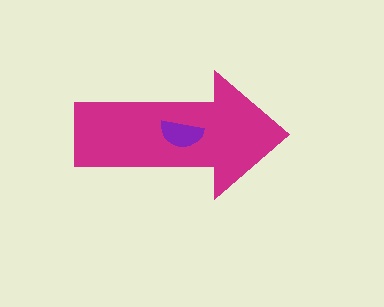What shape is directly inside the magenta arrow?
The purple semicircle.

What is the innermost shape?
The purple semicircle.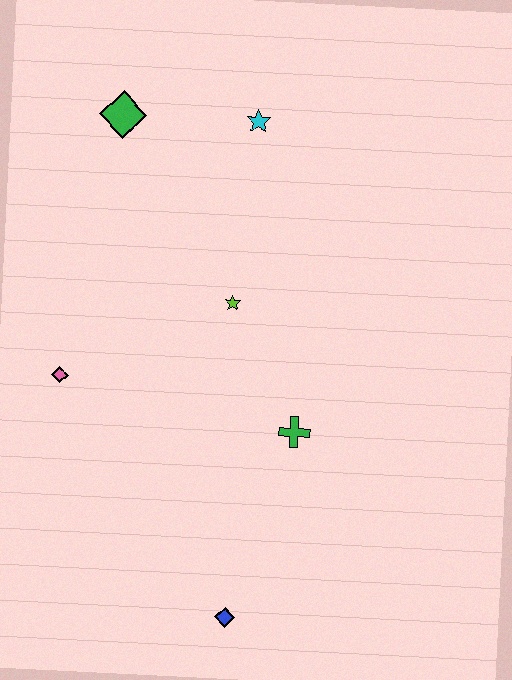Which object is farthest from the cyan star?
The blue diamond is farthest from the cyan star.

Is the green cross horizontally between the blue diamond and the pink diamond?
No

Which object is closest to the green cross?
The lime star is closest to the green cross.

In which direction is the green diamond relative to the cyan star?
The green diamond is to the left of the cyan star.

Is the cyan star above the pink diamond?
Yes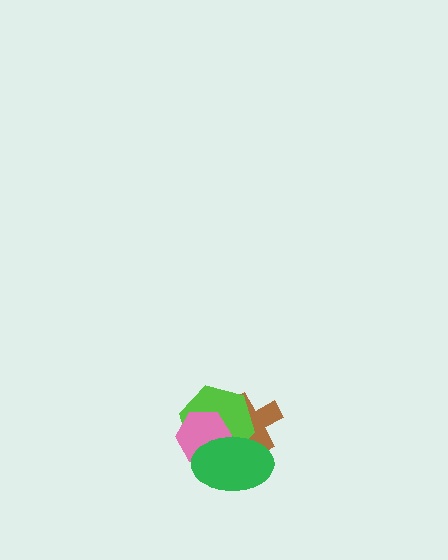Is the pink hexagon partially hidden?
Yes, it is partially covered by another shape.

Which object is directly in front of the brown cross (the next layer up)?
The lime hexagon is directly in front of the brown cross.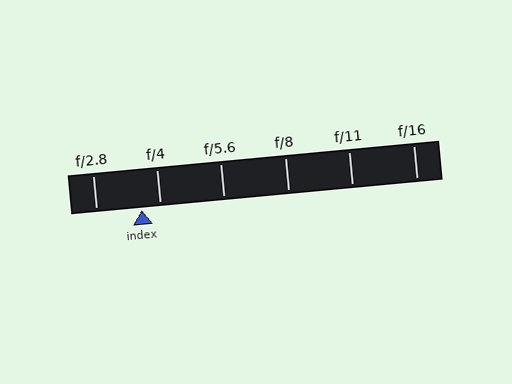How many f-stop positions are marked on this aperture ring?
There are 6 f-stop positions marked.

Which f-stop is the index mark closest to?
The index mark is closest to f/4.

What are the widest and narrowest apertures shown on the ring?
The widest aperture shown is f/2.8 and the narrowest is f/16.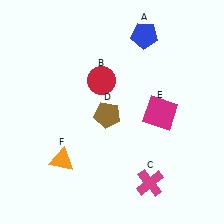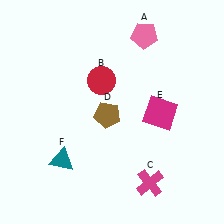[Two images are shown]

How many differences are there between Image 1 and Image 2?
There are 2 differences between the two images.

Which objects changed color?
A changed from blue to pink. F changed from orange to teal.